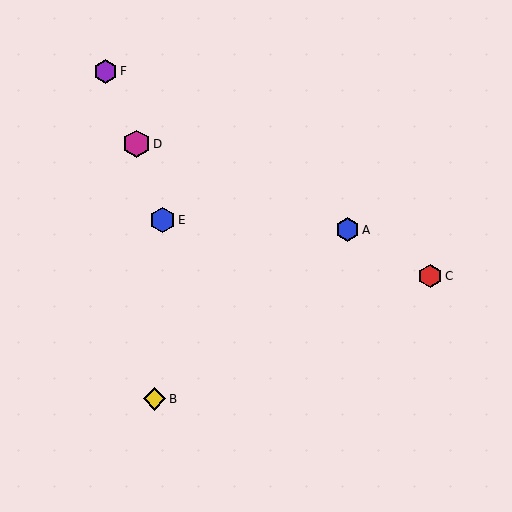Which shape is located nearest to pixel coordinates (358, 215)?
The blue hexagon (labeled A) at (347, 230) is nearest to that location.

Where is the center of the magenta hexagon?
The center of the magenta hexagon is at (136, 144).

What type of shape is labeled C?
Shape C is a red hexagon.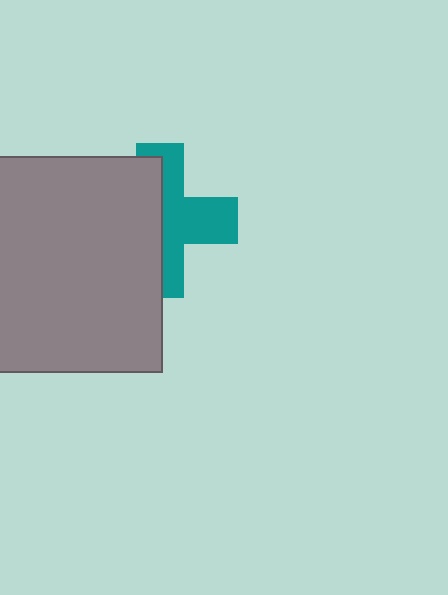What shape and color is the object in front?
The object in front is a gray square.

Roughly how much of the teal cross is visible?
About half of it is visible (roughly 48%).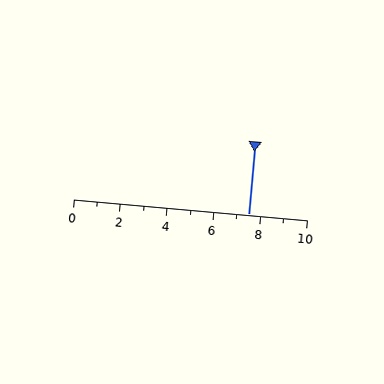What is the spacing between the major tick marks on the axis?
The major ticks are spaced 2 apart.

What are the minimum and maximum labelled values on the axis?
The axis runs from 0 to 10.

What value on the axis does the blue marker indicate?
The marker indicates approximately 7.5.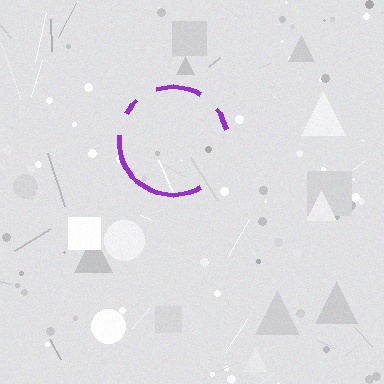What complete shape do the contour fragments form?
The contour fragments form a circle.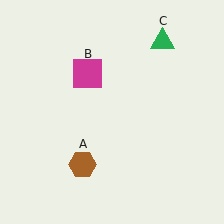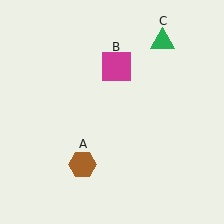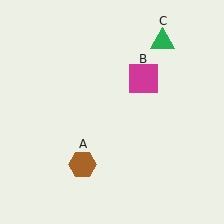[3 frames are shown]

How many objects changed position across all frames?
1 object changed position: magenta square (object B).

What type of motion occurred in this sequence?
The magenta square (object B) rotated clockwise around the center of the scene.